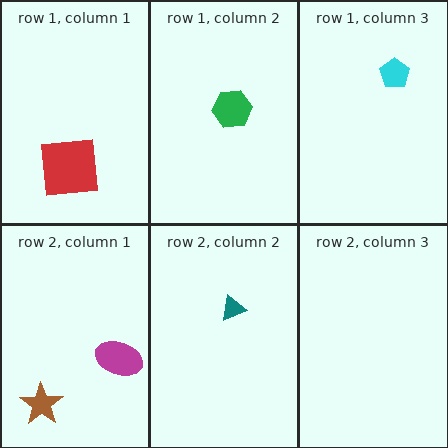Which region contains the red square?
The row 1, column 1 region.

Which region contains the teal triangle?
The row 2, column 2 region.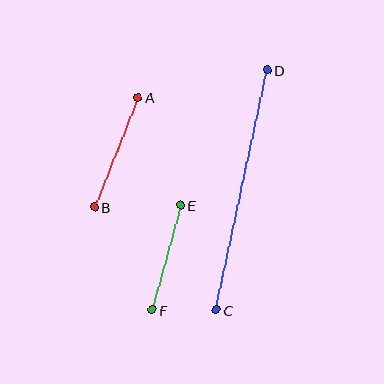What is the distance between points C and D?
The distance is approximately 245 pixels.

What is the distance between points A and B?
The distance is approximately 118 pixels.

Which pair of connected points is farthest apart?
Points C and D are farthest apart.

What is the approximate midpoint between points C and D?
The midpoint is at approximately (242, 190) pixels.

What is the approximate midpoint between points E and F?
The midpoint is at approximately (166, 257) pixels.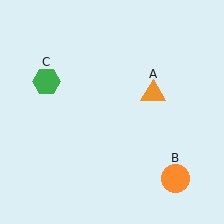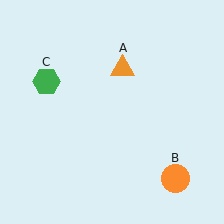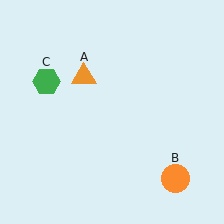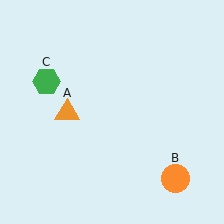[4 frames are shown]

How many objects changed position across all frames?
1 object changed position: orange triangle (object A).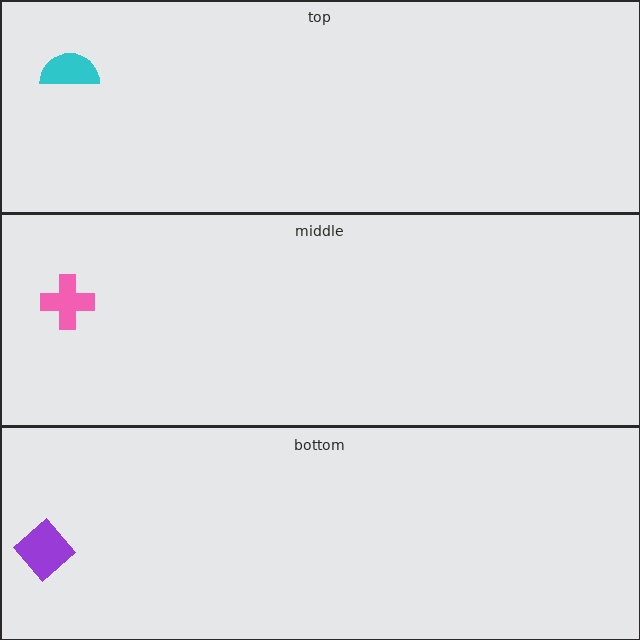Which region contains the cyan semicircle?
The top region.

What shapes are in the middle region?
The pink cross.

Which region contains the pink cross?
The middle region.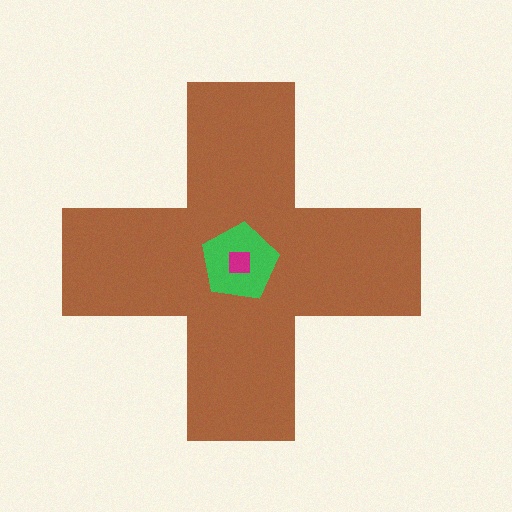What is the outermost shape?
The brown cross.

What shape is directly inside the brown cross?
The green pentagon.